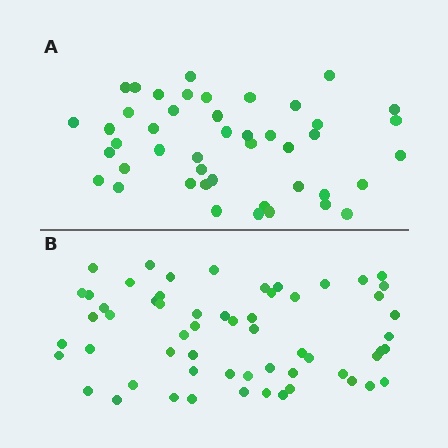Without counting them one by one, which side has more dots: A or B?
Region B (the bottom region) has more dots.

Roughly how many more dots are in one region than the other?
Region B has approximately 15 more dots than region A.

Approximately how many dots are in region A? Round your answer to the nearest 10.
About 40 dots. (The exact count is 45, which rounds to 40.)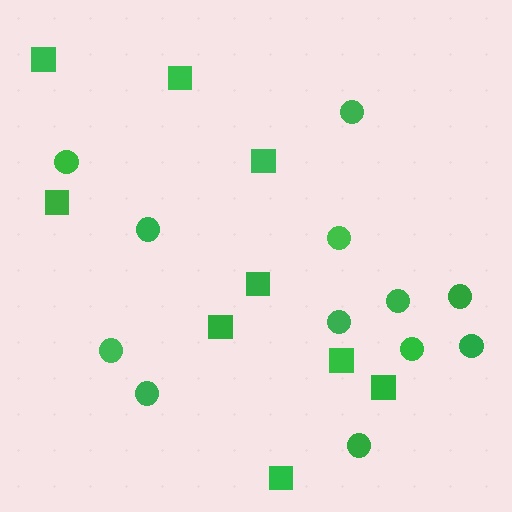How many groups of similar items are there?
There are 2 groups: one group of circles (12) and one group of squares (9).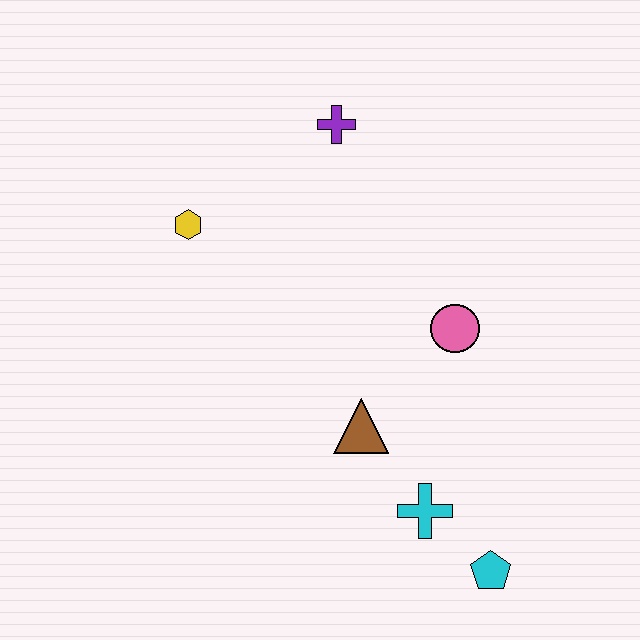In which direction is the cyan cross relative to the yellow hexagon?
The cyan cross is below the yellow hexagon.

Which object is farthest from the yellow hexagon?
The cyan pentagon is farthest from the yellow hexagon.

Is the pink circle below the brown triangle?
No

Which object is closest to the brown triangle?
The cyan cross is closest to the brown triangle.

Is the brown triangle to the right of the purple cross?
Yes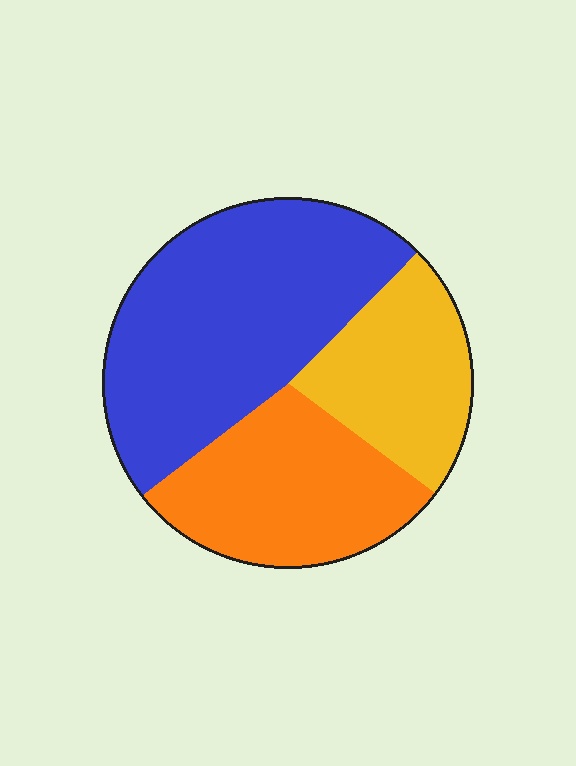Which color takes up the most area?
Blue, at roughly 50%.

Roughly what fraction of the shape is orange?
Orange covers about 30% of the shape.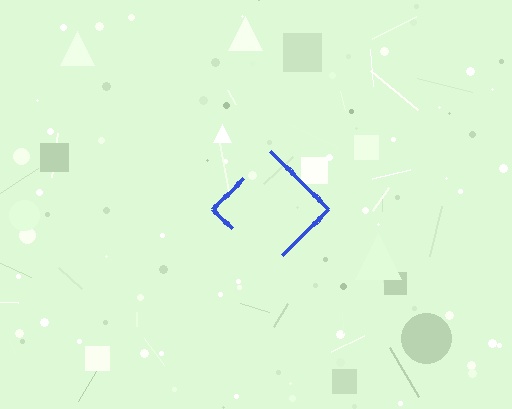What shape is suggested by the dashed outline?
The dashed outline suggests a diamond.